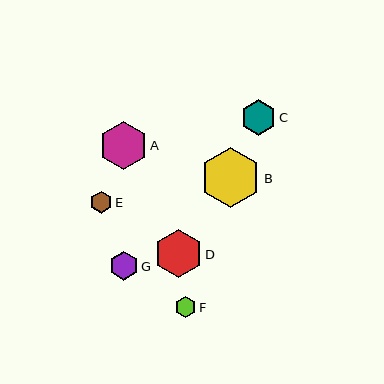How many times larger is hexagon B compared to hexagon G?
Hexagon B is approximately 2.1 times the size of hexagon G.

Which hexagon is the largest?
Hexagon B is the largest with a size of approximately 60 pixels.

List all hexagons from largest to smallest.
From largest to smallest: B, D, A, C, G, E, F.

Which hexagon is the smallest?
Hexagon F is the smallest with a size of approximately 21 pixels.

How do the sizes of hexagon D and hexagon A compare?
Hexagon D and hexagon A are approximately the same size.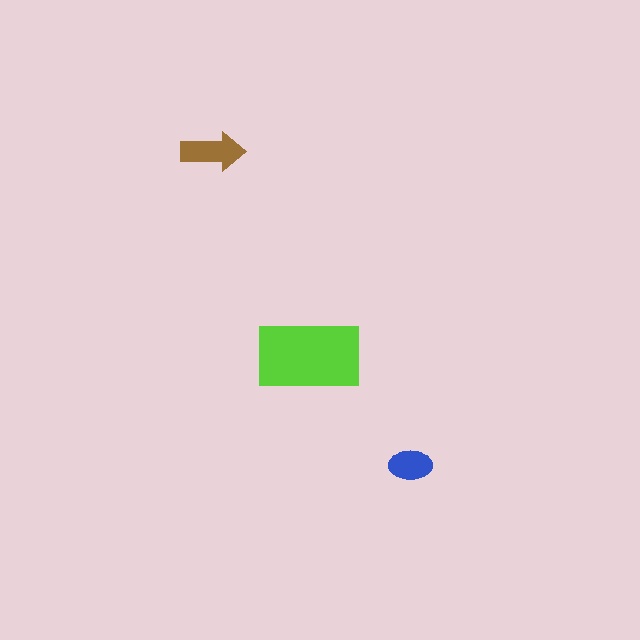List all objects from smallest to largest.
The blue ellipse, the brown arrow, the lime rectangle.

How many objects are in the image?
There are 3 objects in the image.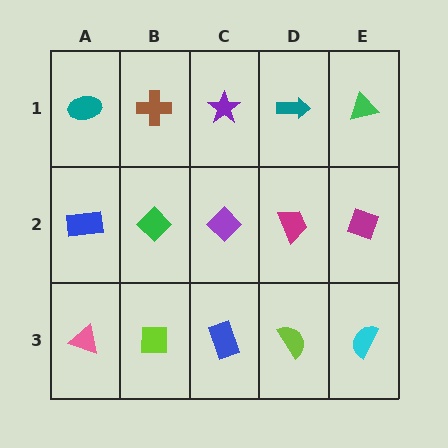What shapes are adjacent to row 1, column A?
A blue rectangle (row 2, column A), a brown cross (row 1, column B).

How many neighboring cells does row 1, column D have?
3.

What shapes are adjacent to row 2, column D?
A teal arrow (row 1, column D), a lime semicircle (row 3, column D), a purple diamond (row 2, column C), a magenta diamond (row 2, column E).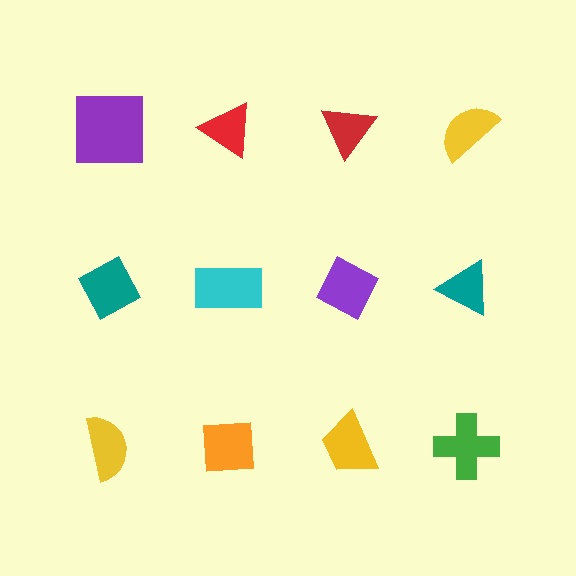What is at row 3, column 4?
A green cross.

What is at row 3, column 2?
An orange square.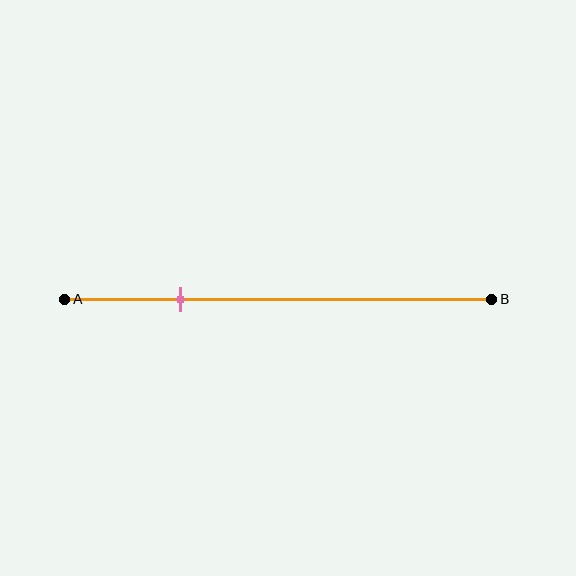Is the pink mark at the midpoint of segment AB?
No, the mark is at about 25% from A, not at the 50% midpoint.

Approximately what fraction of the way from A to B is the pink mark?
The pink mark is approximately 25% of the way from A to B.